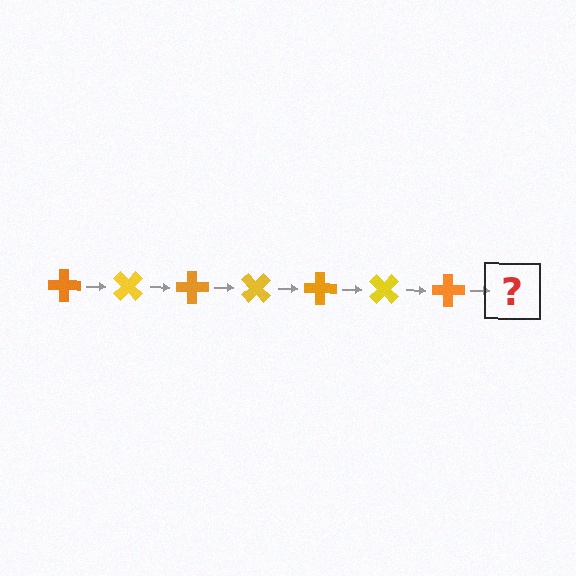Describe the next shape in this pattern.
It should be a yellow cross, rotated 315 degrees from the start.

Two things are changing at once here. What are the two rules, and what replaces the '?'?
The two rules are that it rotates 45 degrees each step and the color cycles through orange and yellow. The '?' should be a yellow cross, rotated 315 degrees from the start.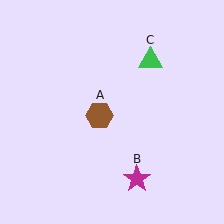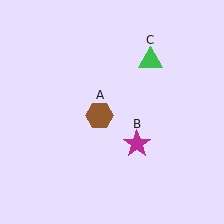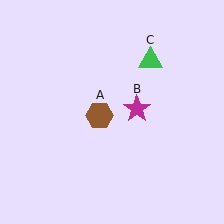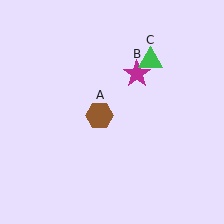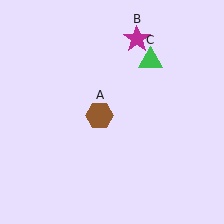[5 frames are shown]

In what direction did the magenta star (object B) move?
The magenta star (object B) moved up.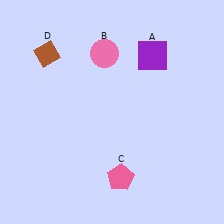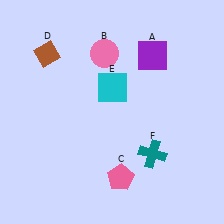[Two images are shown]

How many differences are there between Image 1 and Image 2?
There are 2 differences between the two images.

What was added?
A cyan square (E), a teal cross (F) were added in Image 2.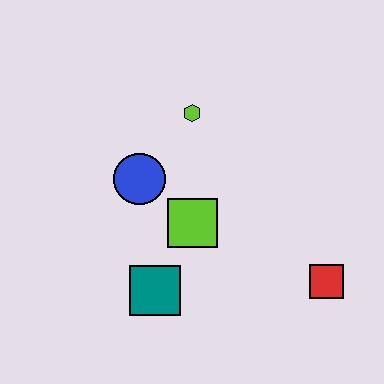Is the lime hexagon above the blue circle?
Yes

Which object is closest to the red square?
The lime square is closest to the red square.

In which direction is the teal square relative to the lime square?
The teal square is below the lime square.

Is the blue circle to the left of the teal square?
Yes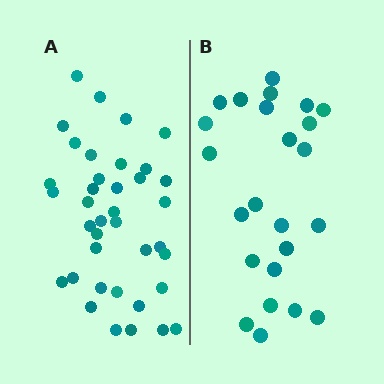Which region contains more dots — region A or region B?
Region A (the left region) has more dots.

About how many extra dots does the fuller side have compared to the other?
Region A has approximately 15 more dots than region B.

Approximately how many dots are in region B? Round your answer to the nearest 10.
About 20 dots. (The exact count is 24, which rounds to 20.)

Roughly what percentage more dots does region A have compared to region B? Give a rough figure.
About 60% more.